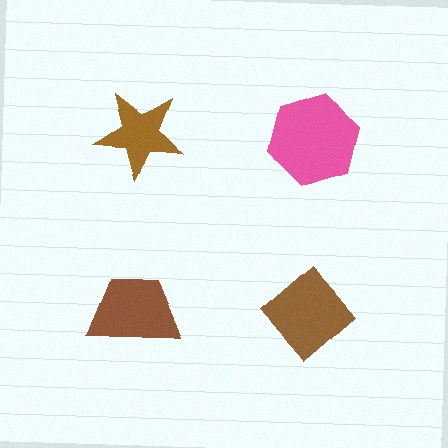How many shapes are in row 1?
2 shapes.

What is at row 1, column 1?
A brown star.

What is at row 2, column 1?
A brown trapezoid.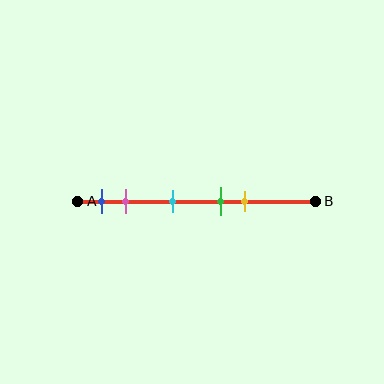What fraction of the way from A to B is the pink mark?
The pink mark is approximately 20% (0.2) of the way from A to B.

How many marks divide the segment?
There are 5 marks dividing the segment.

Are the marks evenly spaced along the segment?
No, the marks are not evenly spaced.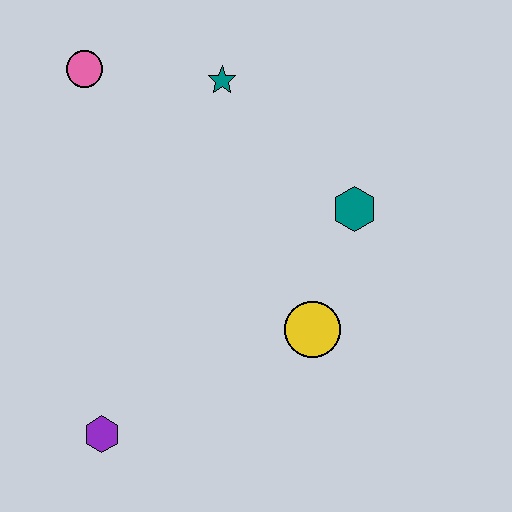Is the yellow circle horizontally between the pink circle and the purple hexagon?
No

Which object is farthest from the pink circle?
The purple hexagon is farthest from the pink circle.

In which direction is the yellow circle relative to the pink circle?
The yellow circle is below the pink circle.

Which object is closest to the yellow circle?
The teal hexagon is closest to the yellow circle.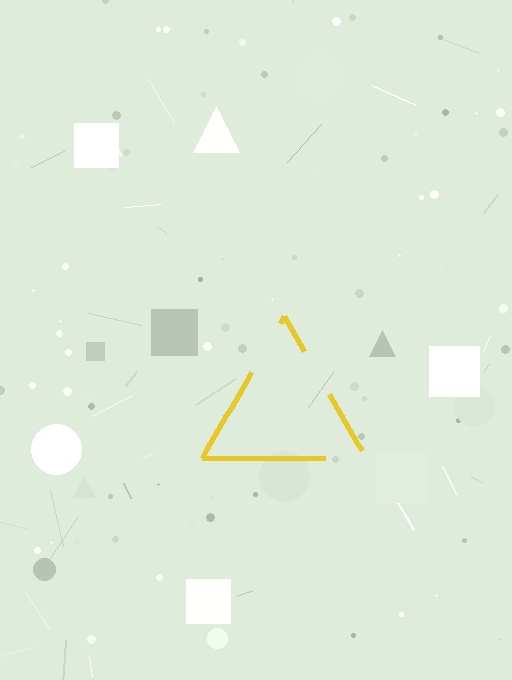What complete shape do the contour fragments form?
The contour fragments form a triangle.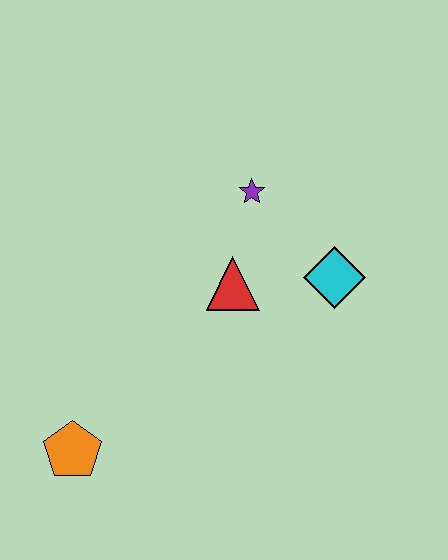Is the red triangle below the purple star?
Yes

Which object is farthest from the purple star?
The orange pentagon is farthest from the purple star.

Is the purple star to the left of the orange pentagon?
No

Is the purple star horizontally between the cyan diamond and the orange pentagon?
Yes